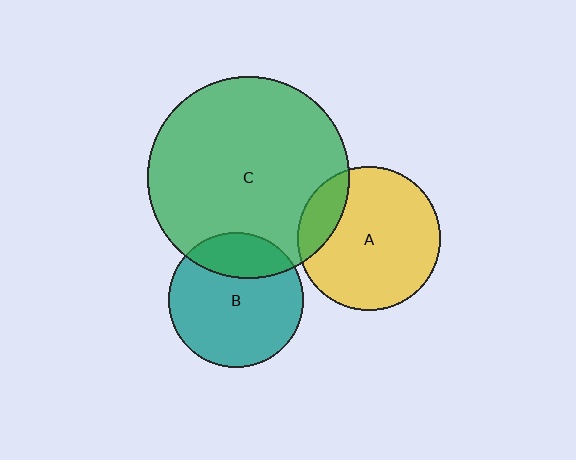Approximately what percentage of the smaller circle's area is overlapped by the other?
Approximately 25%.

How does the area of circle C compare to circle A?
Approximately 2.0 times.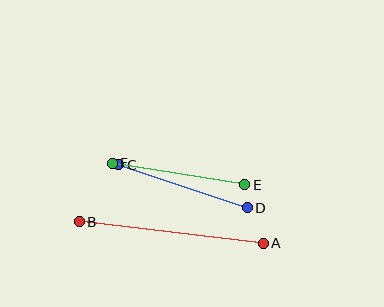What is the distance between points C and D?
The distance is approximately 136 pixels.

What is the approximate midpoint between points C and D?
The midpoint is at approximately (183, 186) pixels.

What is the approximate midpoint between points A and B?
The midpoint is at approximately (171, 232) pixels.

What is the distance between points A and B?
The distance is approximately 185 pixels.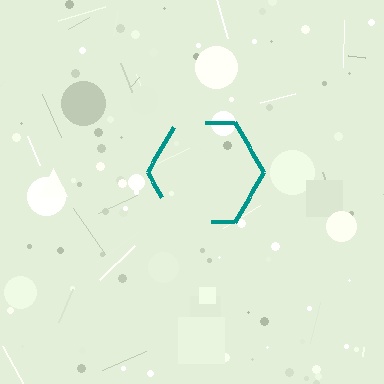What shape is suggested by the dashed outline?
The dashed outline suggests a hexagon.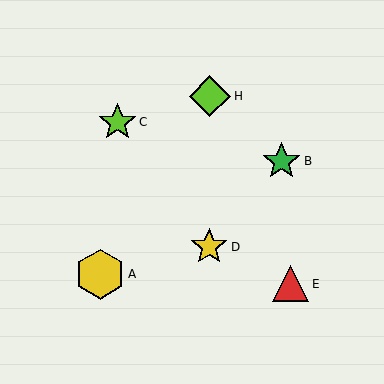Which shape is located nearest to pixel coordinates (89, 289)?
The yellow hexagon (labeled A) at (100, 274) is nearest to that location.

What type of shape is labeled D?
Shape D is a yellow star.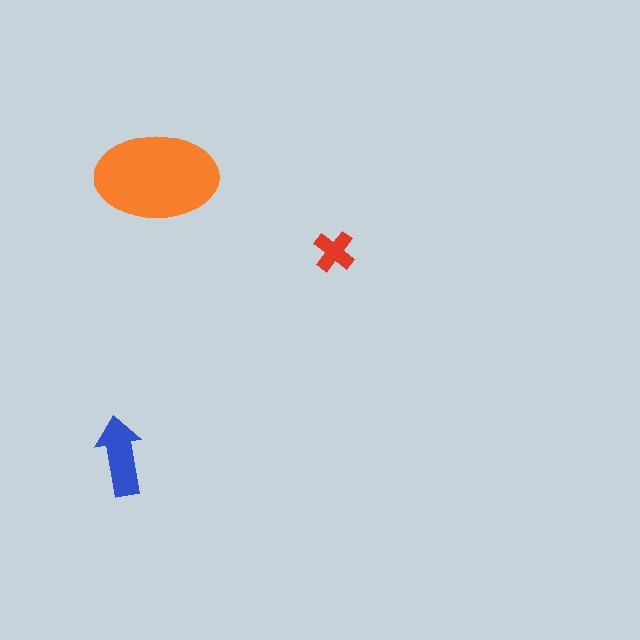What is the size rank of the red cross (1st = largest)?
3rd.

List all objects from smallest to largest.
The red cross, the blue arrow, the orange ellipse.